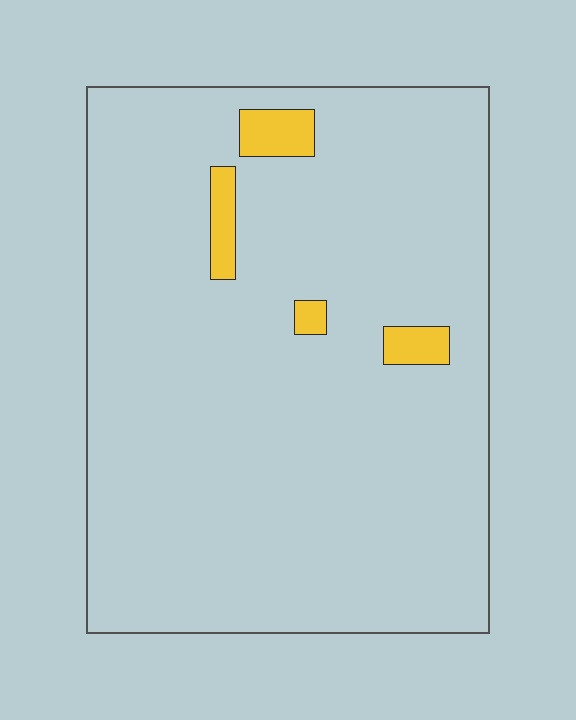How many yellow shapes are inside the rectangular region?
4.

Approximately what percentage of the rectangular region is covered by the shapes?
Approximately 5%.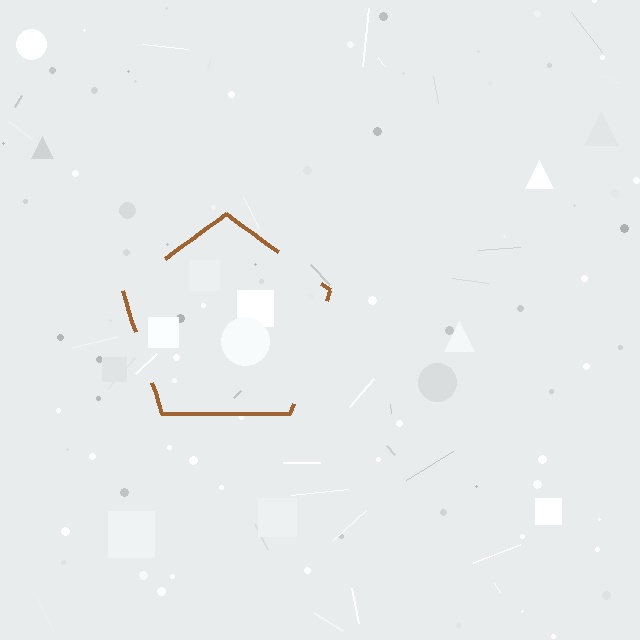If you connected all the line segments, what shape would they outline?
They would outline a pentagon.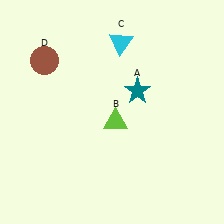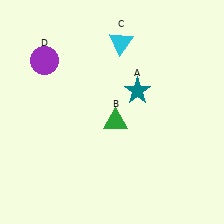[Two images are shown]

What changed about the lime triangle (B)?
In Image 1, B is lime. In Image 2, it changed to green.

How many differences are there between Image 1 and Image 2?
There are 2 differences between the two images.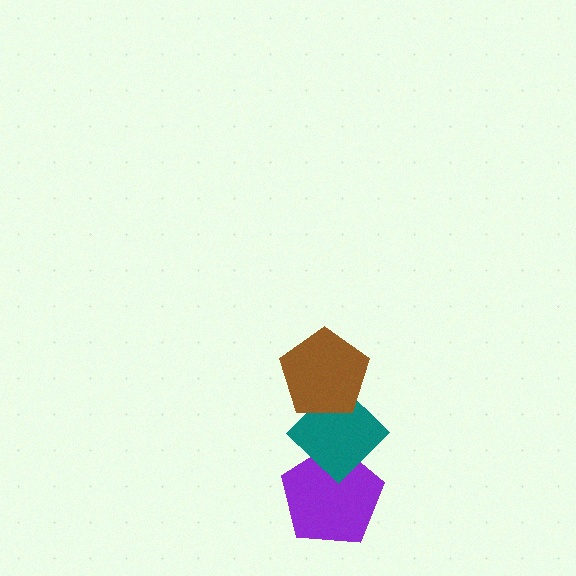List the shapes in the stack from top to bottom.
From top to bottom: the brown pentagon, the teal diamond, the purple pentagon.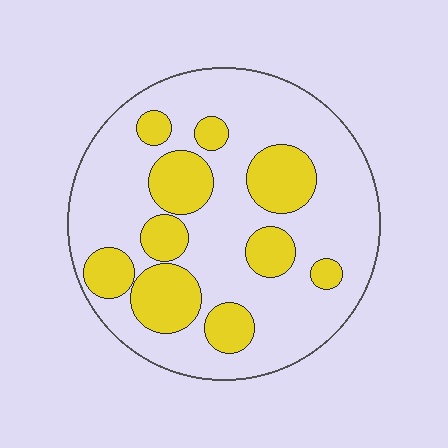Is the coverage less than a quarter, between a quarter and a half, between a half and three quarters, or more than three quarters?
Between a quarter and a half.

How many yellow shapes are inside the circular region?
10.